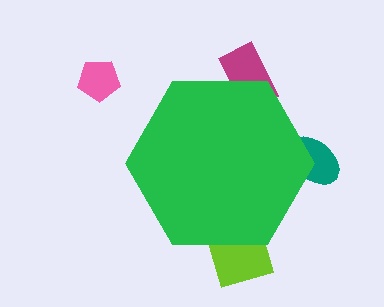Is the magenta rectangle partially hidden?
Yes, the magenta rectangle is partially hidden behind the green hexagon.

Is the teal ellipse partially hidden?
Yes, the teal ellipse is partially hidden behind the green hexagon.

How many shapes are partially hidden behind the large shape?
3 shapes are partially hidden.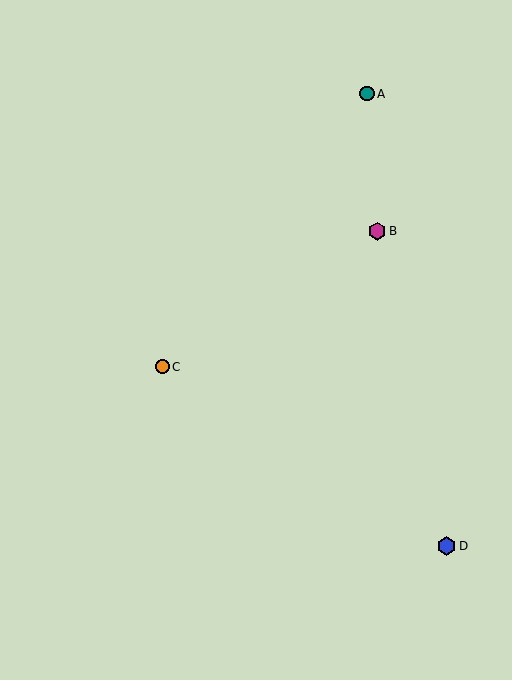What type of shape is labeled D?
Shape D is a blue hexagon.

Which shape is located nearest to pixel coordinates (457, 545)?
The blue hexagon (labeled D) at (447, 546) is nearest to that location.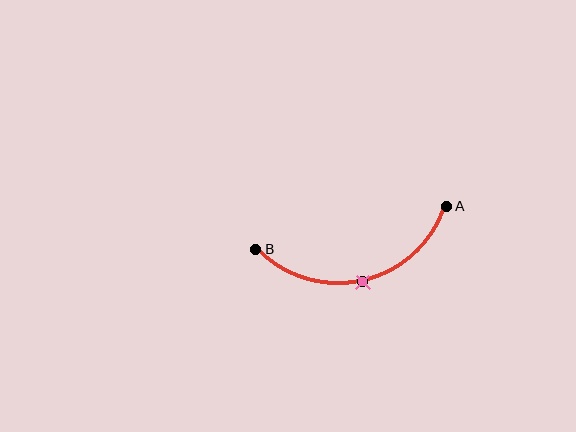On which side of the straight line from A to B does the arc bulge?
The arc bulges below the straight line connecting A and B.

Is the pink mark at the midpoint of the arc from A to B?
Yes. The pink mark lies on the arc at equal arc-length from both A and B — it is the arc midpoint.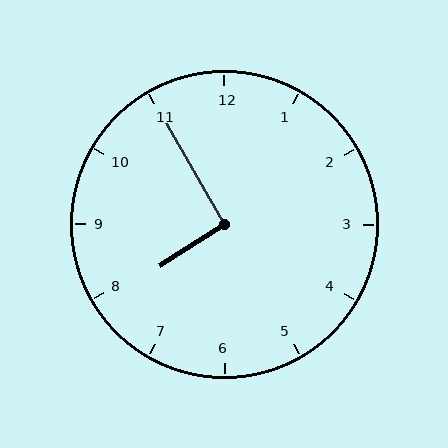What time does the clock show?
7:55.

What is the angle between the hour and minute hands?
Approximately 92 degrees.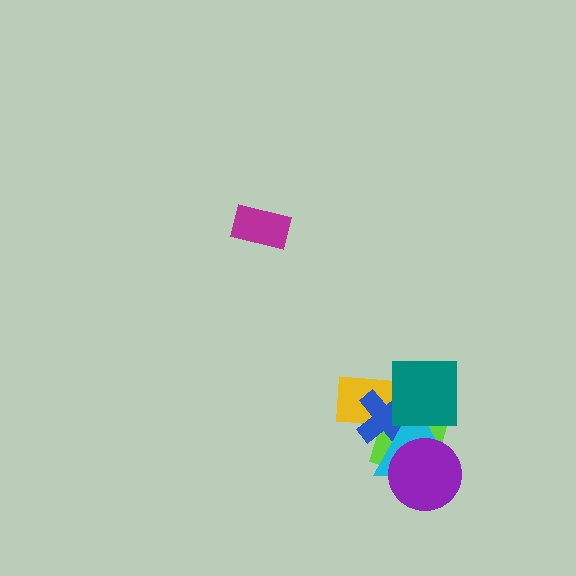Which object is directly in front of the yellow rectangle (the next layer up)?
The blue cross is directly in front of the yellow rectangle.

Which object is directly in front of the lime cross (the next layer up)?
The yellow rectangle is directly in front of the lime cross.